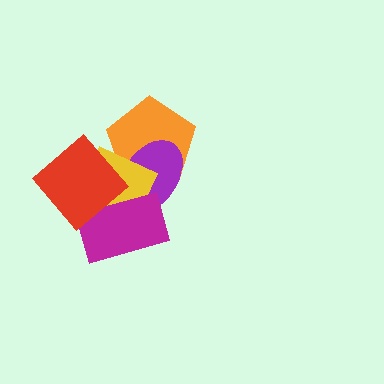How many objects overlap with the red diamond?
2 objects overlap with the red diamond.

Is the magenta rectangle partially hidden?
Yes, it is partially covered by another shape.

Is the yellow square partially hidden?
Yes, it is partially covered by another shape.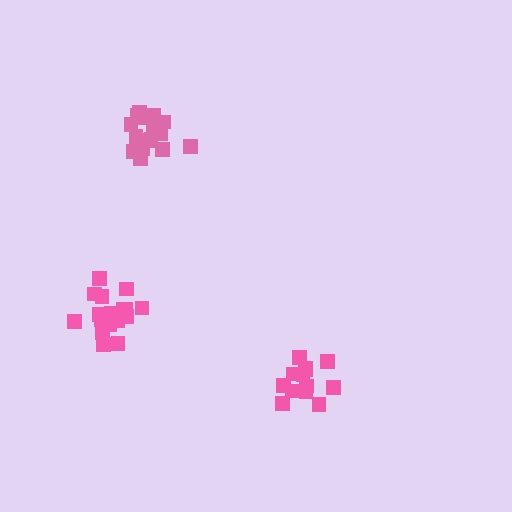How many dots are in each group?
Group 1: 13 dots, Group 2: 18 dots, Group 3: 18 dots (49 total).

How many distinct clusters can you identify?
There are 3 distinct clusters.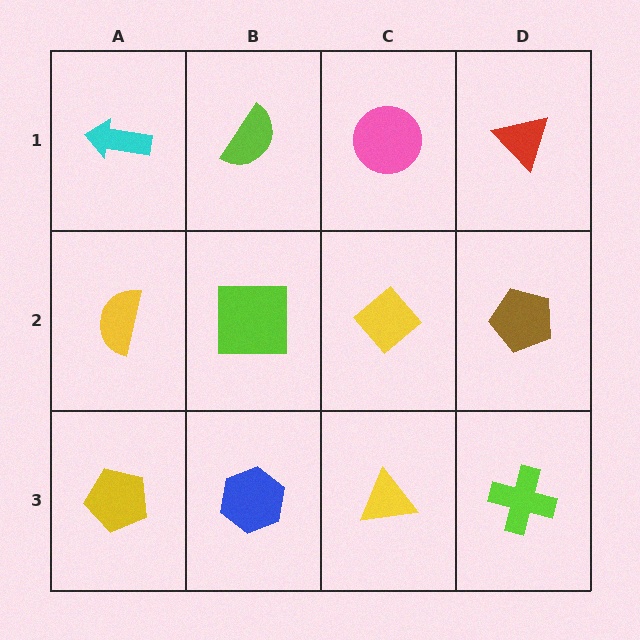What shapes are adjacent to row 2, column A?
A cyan arrow (row 1, column A), a yellow pentagon (row 3, column A), a lime square (row 2, column B).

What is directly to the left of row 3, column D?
A yellow triangle.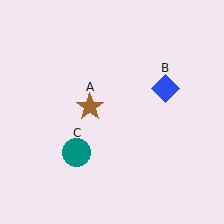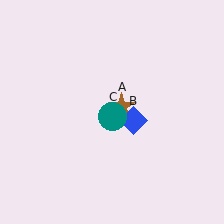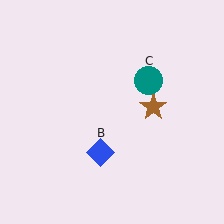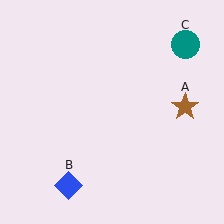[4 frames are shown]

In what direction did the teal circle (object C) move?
The teal circle (object C) moved up and to the right.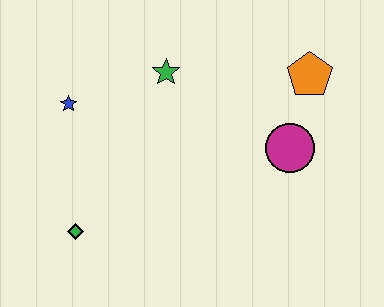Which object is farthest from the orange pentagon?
The green diamond is farthest from the orange pentagon.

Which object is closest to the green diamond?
The blue star is closest to the green diamond.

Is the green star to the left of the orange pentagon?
Yes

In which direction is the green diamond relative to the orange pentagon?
The green diamond is to the left of the orange pentagon.